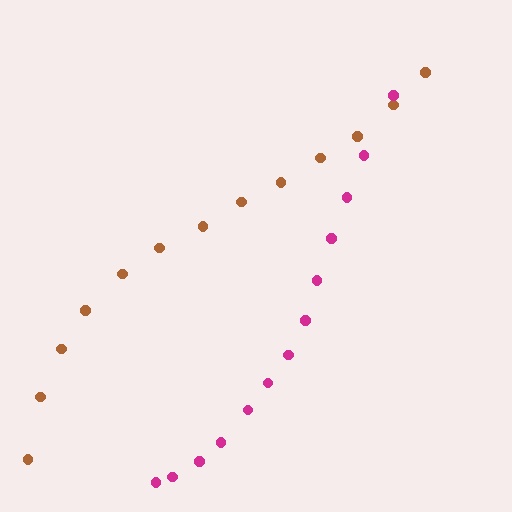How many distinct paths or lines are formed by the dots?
There are 2 distinct paths.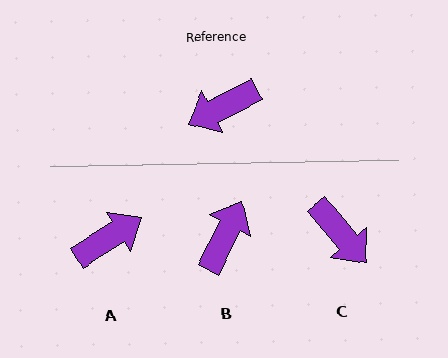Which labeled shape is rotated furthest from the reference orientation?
A, about 174 degrees away.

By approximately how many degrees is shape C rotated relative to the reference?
Approximately 104 degrees counter-clockwise.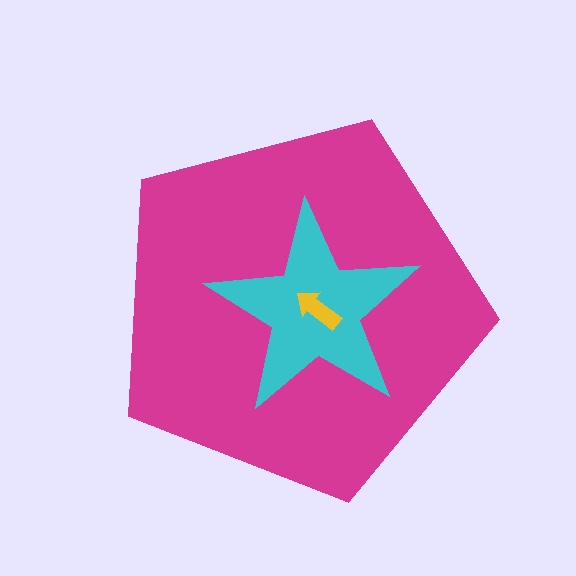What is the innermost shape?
The yellow arrow.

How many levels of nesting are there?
3.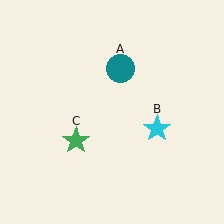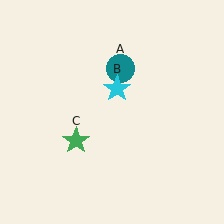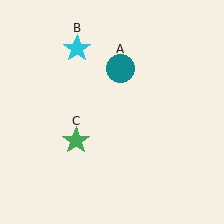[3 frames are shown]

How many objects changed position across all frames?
1 object changed position: cyan star (object B).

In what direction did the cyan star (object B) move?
The cyan star (object B) moved up and to the left.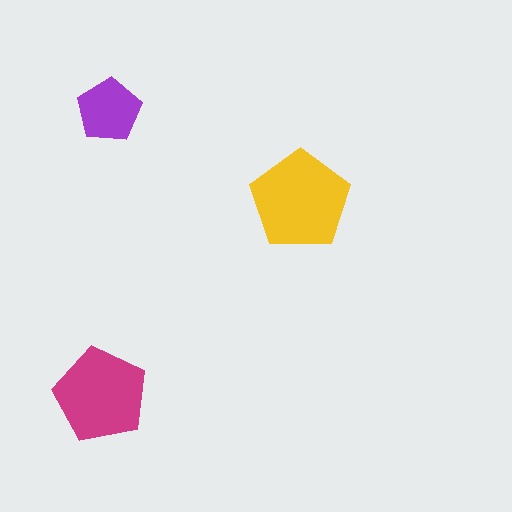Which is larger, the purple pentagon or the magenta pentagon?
The magenta one.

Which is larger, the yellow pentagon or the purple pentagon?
The yellow one.